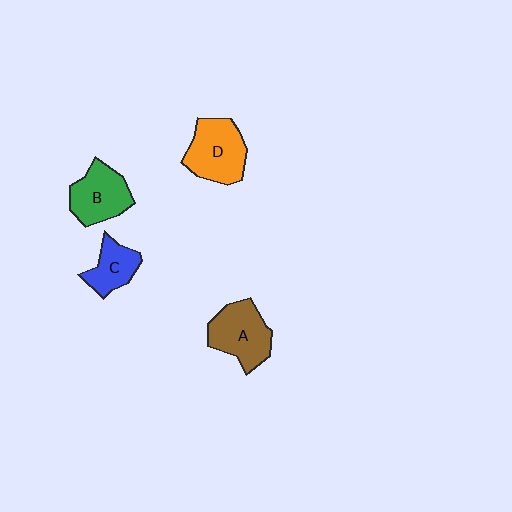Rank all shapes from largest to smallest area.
From largest to smallest: D (orange), A (brown), B (green), C (blue).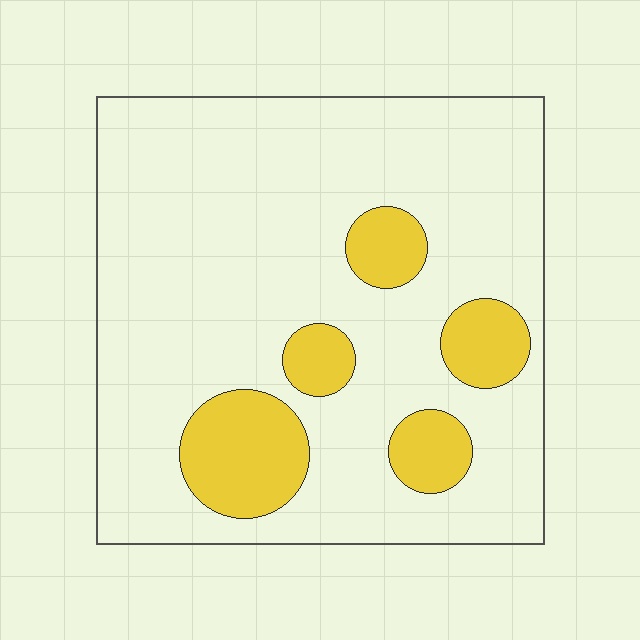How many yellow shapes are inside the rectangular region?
5.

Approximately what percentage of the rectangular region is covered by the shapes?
Approximately 15%.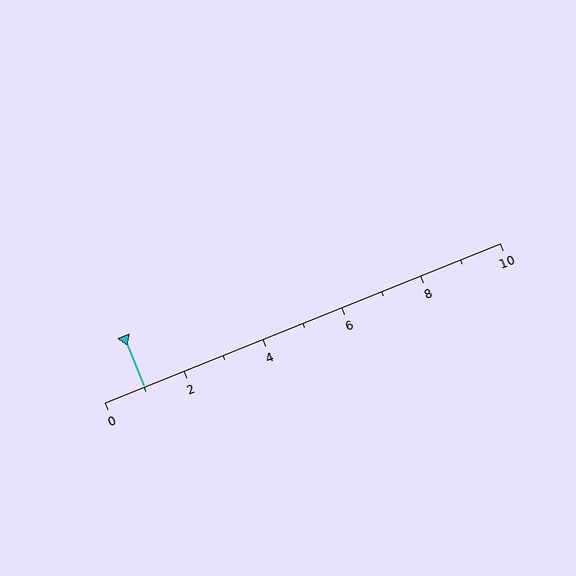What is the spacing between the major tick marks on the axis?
The major ticks are spaced 2 apart.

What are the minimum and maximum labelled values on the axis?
The axis runs from 0 to 10.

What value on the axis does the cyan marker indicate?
The marker indicates approximately 1.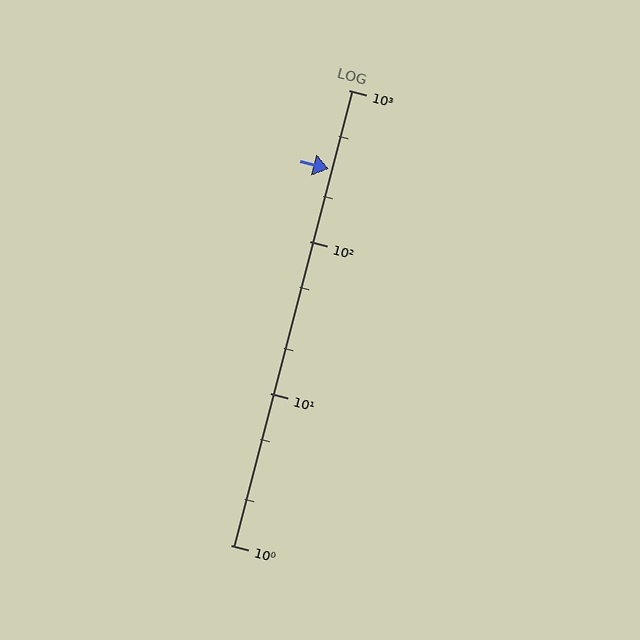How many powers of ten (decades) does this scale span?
The scale spans 3 decades, from 1 to 1000.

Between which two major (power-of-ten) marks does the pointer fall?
The pointer is between 100 and 1000.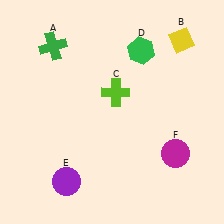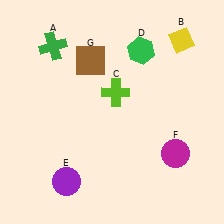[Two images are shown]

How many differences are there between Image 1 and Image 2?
There is 1 difference between the two images.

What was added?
A brown square (G) was added in Image 2.